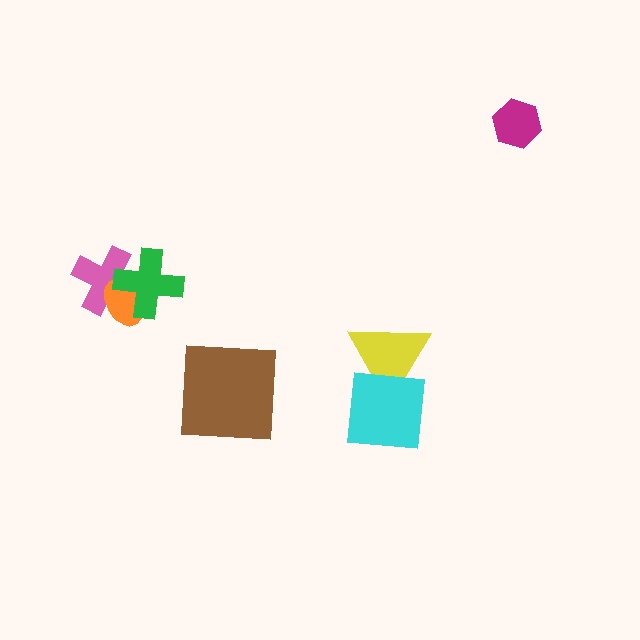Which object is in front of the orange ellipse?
The green cross is in front of the orange ellipse.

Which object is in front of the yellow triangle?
The cyan square is in front of the yellow triangle.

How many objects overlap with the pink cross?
2 objects overlap with the pink cross.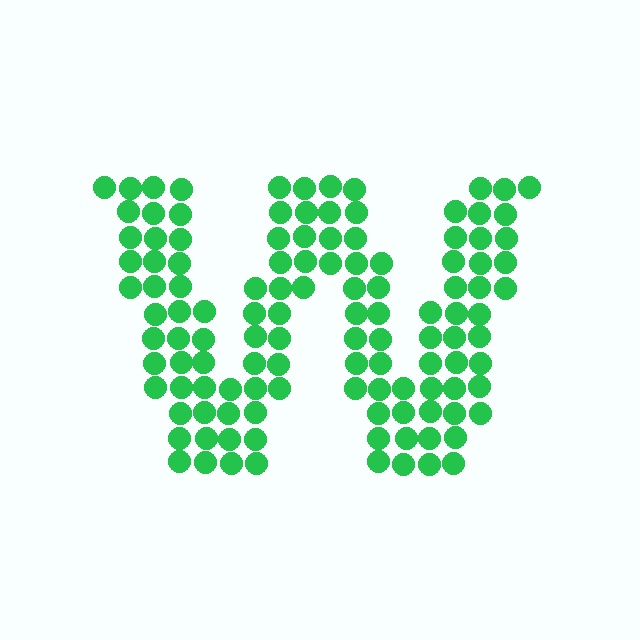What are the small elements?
The small elements are circles.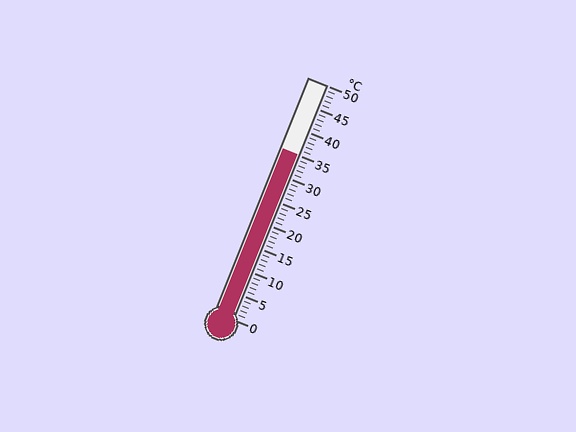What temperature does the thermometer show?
The thermometer shows approximately 35°C.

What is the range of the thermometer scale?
The thermometer scale ranges from 0°C to 50°C.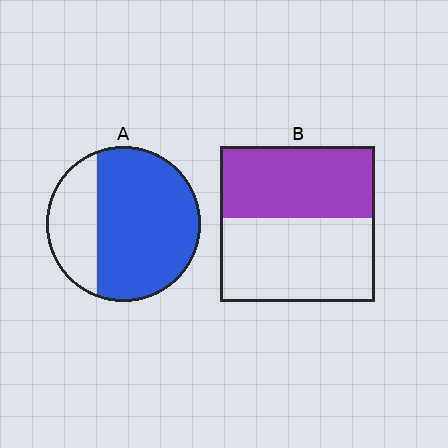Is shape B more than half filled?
Roughly half.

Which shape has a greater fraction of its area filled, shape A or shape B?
Shape A.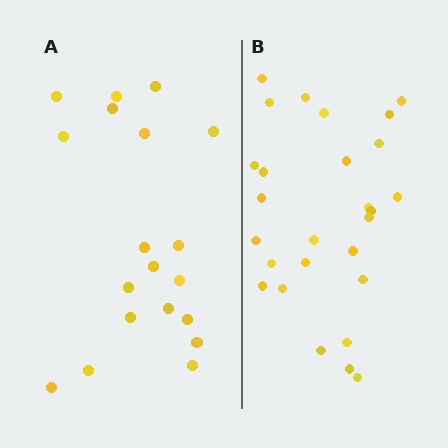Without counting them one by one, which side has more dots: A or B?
Region B (the right region) has more dots.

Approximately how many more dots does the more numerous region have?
Region B has roughly 8 or so more dots than region A.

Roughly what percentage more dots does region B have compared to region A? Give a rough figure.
About 40% more.